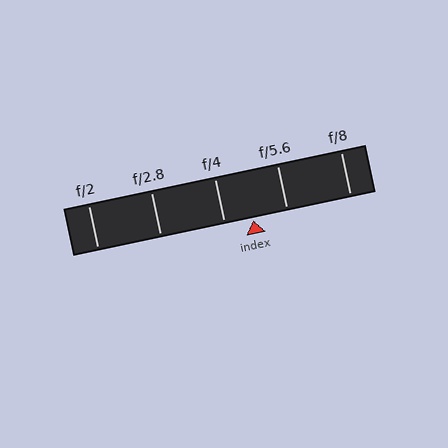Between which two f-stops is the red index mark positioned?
The index mark is between f/4 and f/5.6.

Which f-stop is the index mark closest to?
The index mark is closest to f/4.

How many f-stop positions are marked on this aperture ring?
There are 5 f-stop positions marked.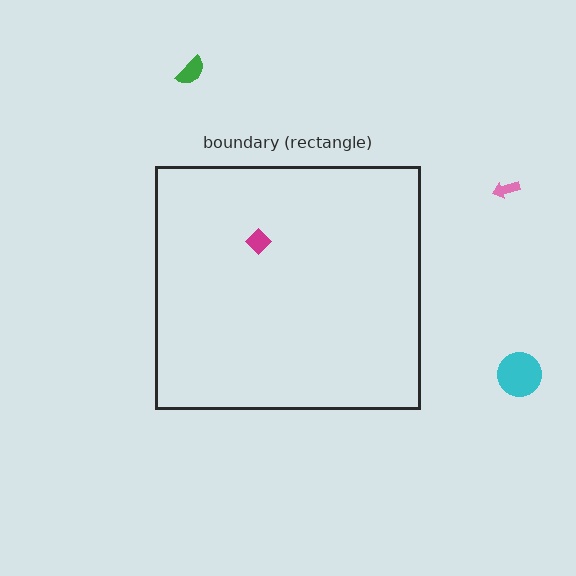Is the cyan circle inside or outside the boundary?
Outside.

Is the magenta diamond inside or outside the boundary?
Inside.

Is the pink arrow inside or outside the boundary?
Outside.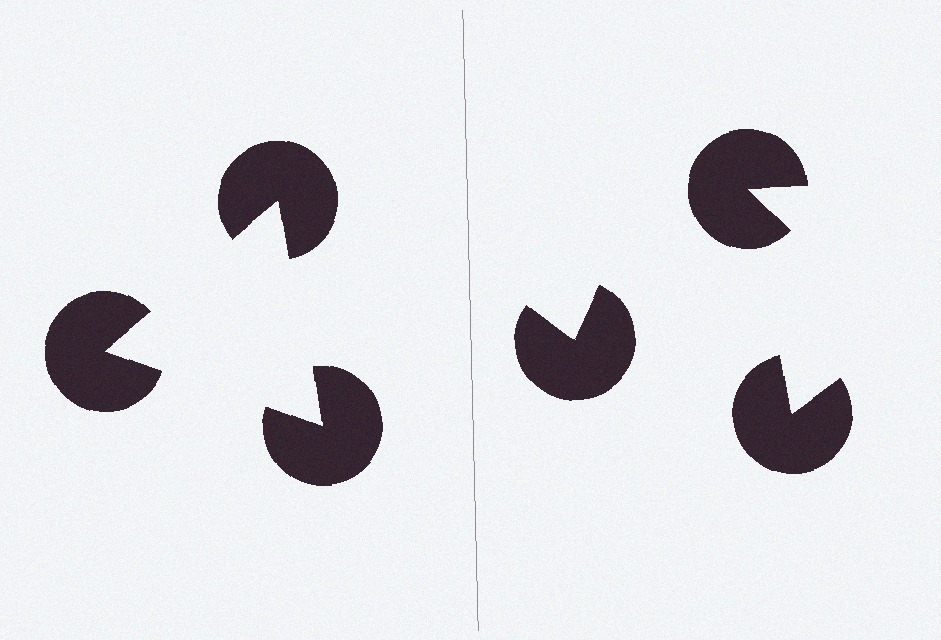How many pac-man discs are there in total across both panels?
6 — 3 on each side.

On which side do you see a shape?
An illusory triangle appears on the left side. On the right side the wedge cuts are rotated, so no coherent shape forms.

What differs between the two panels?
The pac-man discs are positioned identically on both sides; only the wedge orientations differ. On the left they align to a triangle; on the right they are misaligned.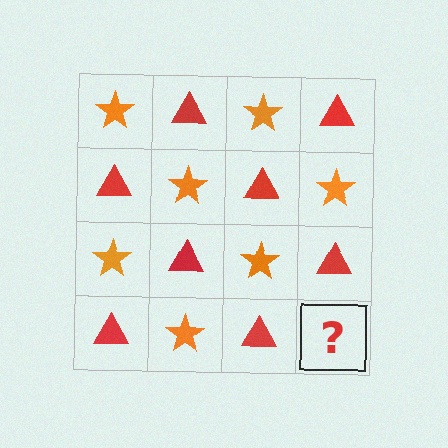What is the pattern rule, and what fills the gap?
The rule is that it alternates orange star and red triangle in a checkerboard pattern. The gap should be filled with an orange star.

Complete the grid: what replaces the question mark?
The question mark should be replaced with an orange star.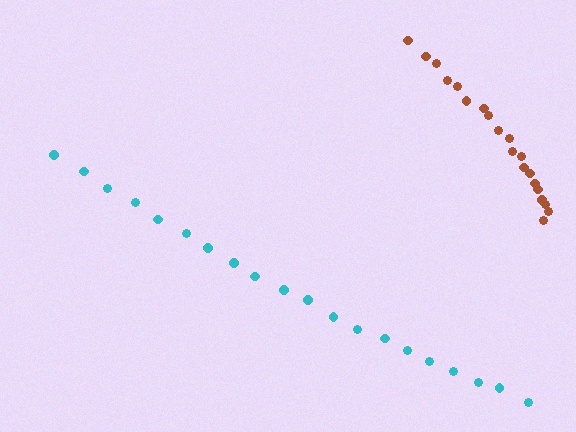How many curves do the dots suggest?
There are 2 distinct paths.